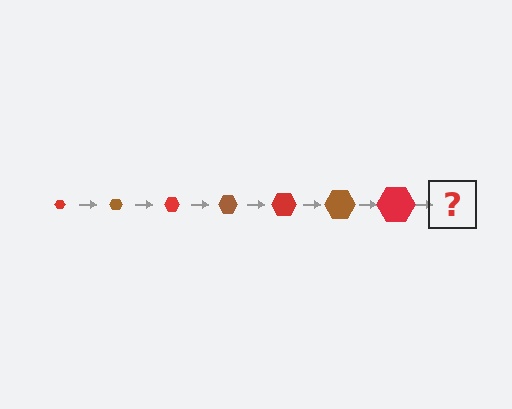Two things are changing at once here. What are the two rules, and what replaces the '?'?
The two rules are that the hexagon grows larger each step and the color cycles through red and brown. The '?' should be a brown hexagon, larger than the previous one.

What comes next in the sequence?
The next element should be a brown hexagon, larger than the previous one.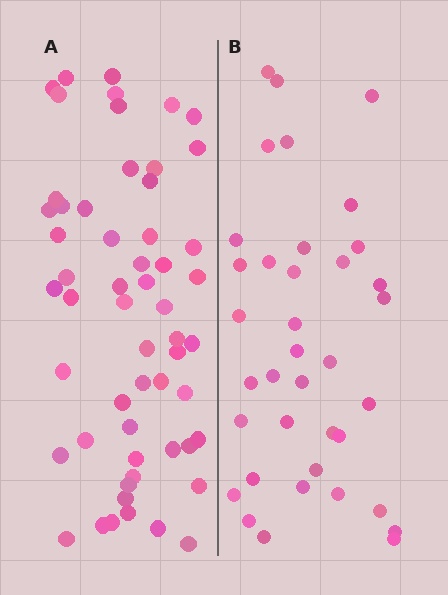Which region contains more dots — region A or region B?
Region A (the left region) has more dots.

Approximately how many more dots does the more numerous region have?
Region A has approximately 20 more dots than region B.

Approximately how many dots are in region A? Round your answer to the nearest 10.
About 60 dots. (The exact count is 56, which rounds to 60.)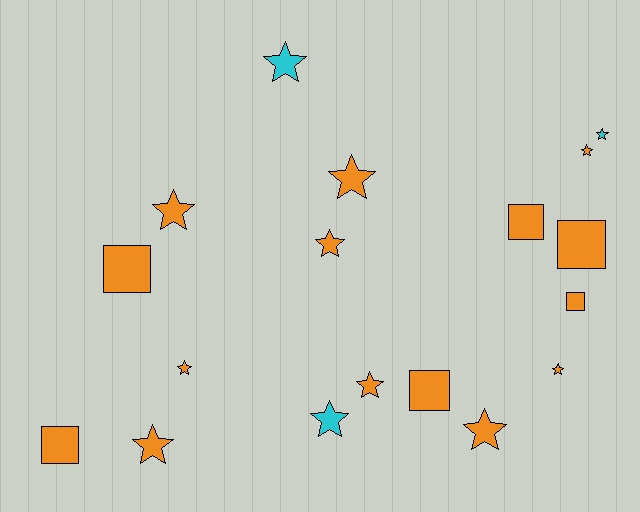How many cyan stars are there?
There are 3 cyan stars.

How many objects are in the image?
There are 18 objects.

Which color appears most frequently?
Orange, with 15 objects.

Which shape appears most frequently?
Star, with 12 objects.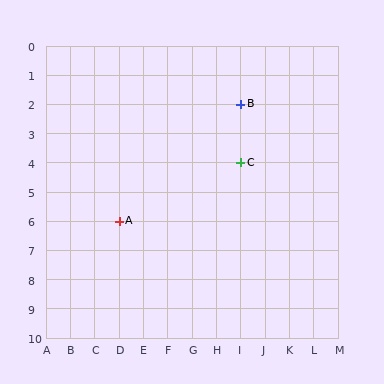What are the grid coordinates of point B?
Point B is at grid coordinates (I, 2).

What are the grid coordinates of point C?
Point C is at grid coordinates (I, 4).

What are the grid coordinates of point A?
Point A is at grid coordinates (D, 6).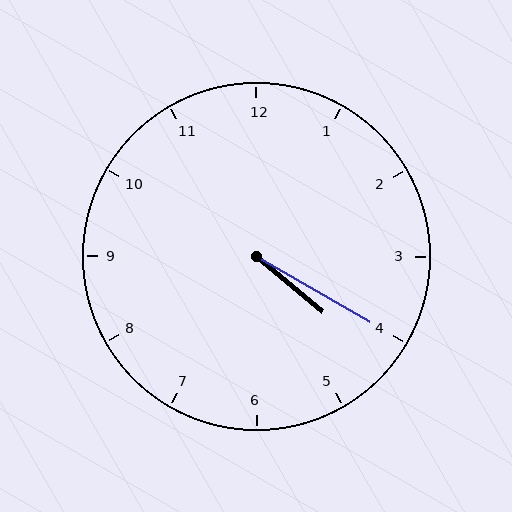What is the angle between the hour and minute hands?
Approximately 10 degrees.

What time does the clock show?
4:20.